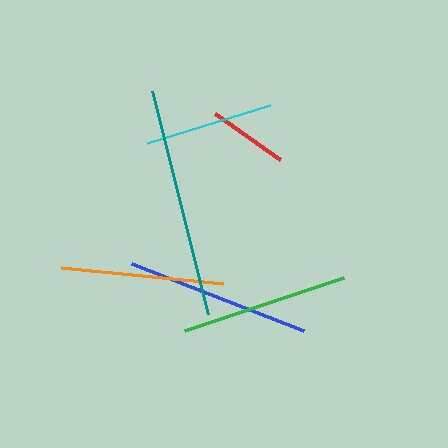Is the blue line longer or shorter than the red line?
The blue line is longer than the red line.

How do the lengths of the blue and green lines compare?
The blue and green lines are approximately the same length.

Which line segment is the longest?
The teal line is the longest at approximately 230 pixels.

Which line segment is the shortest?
The red line is the shortest at approximately 80 pixels.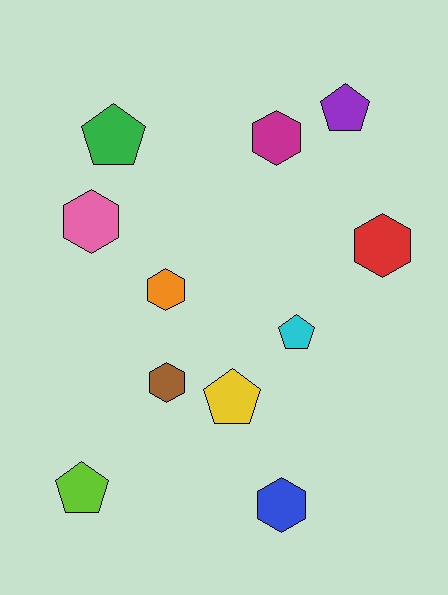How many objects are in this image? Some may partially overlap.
There are 11 objects.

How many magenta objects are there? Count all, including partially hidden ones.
There is 1 magenta object.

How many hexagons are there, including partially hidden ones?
There are 6 hexagons.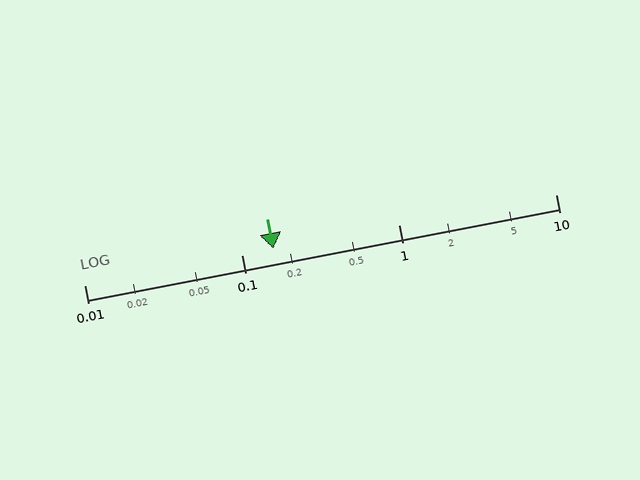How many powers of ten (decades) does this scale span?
The scale spans 3 decades, from 0.01 to 10.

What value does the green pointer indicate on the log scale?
The pointer indicates approximately 0.16.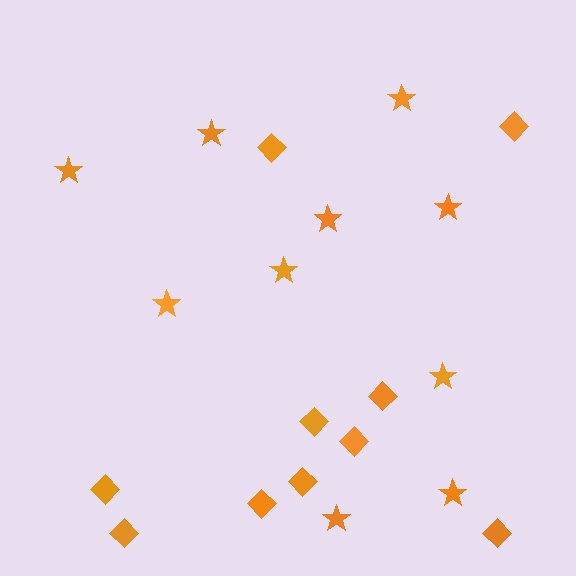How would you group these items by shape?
There are 2 groups: one group of diamonds (10) and one group of stars (10).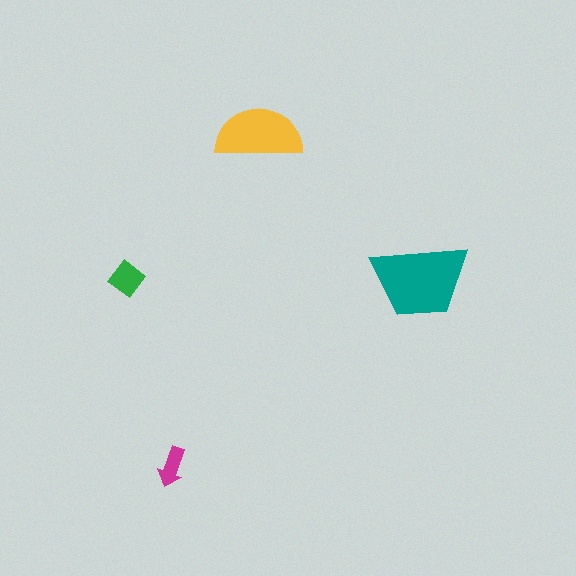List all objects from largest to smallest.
The teal trapezoid, the yellow semicircle, the green diamond, the magenta arrow.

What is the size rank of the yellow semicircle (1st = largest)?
2nd.